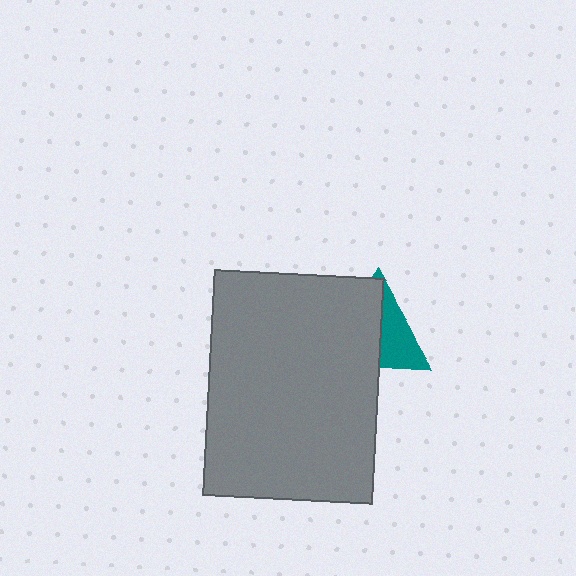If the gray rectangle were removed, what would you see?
You would see the complete teal triangle.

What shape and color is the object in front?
The object in front is a gray rectangle.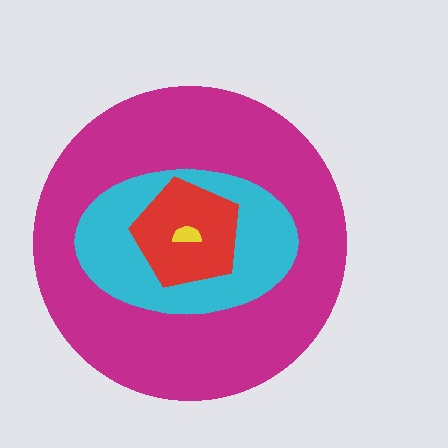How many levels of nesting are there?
4.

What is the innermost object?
The yellow semicircle.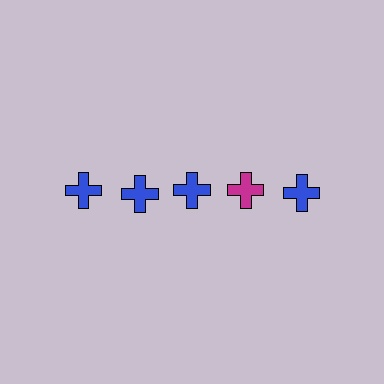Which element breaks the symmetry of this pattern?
The magenta cross in the top row, second from right column breaks the symmetry. All other shapes are blue crosses.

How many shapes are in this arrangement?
There are 5 shapes arranged in a grid pattern.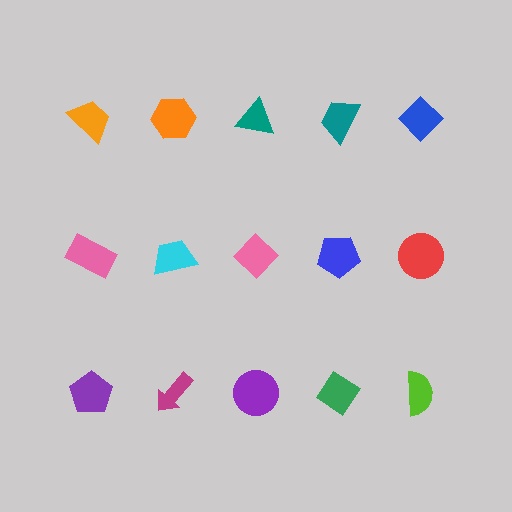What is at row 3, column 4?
A green diamond.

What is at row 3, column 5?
A lime semicircle.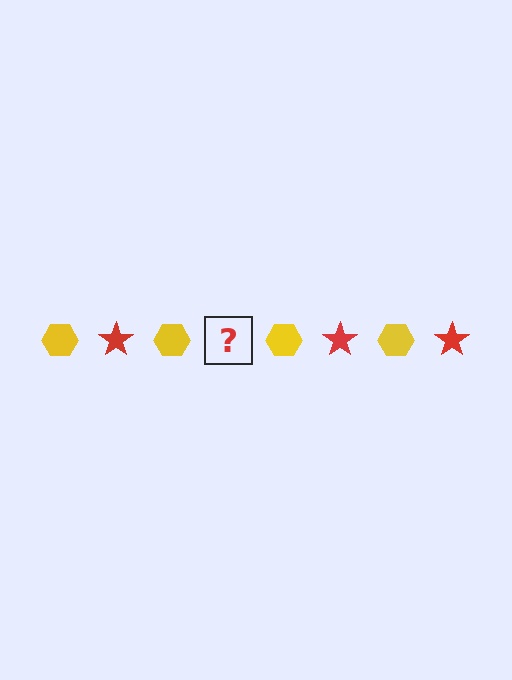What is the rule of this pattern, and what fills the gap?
The rule is that the pattern alternates between yellow hexagon and red star. The gap should be filled with a red star.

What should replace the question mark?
The question mark should be replaced with a red star.